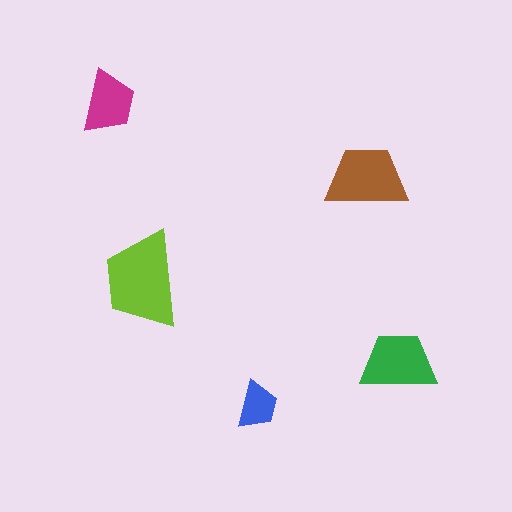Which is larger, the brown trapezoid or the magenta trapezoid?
The brown one.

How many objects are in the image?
There are 5 objects in the image.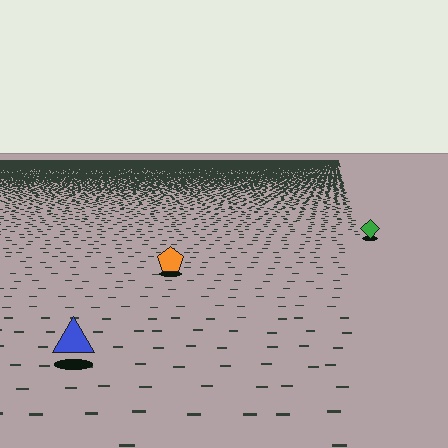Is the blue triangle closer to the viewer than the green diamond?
Yes. The blue triangle is closer — you can tell from the texture gradient: the ground texture is coarser near it.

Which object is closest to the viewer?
The blue triangle is closest. The texture marks near it are larger and more spread out.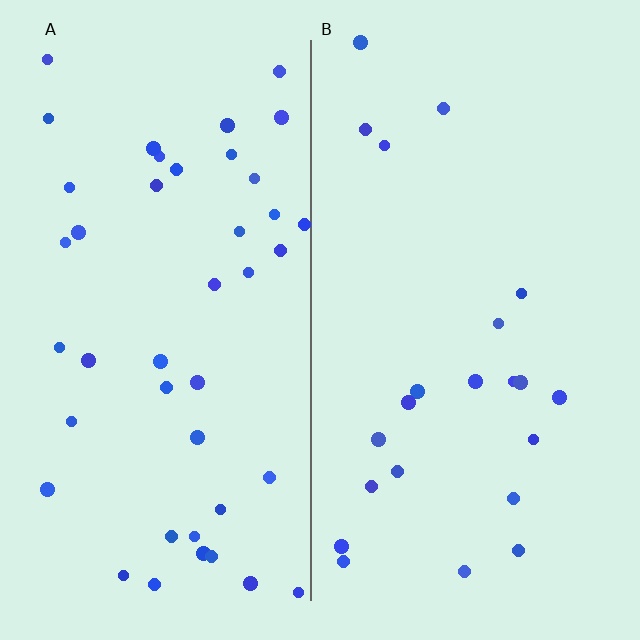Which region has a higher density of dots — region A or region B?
A (the left).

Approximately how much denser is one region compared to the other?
Approximately 1.9× — region A over region B.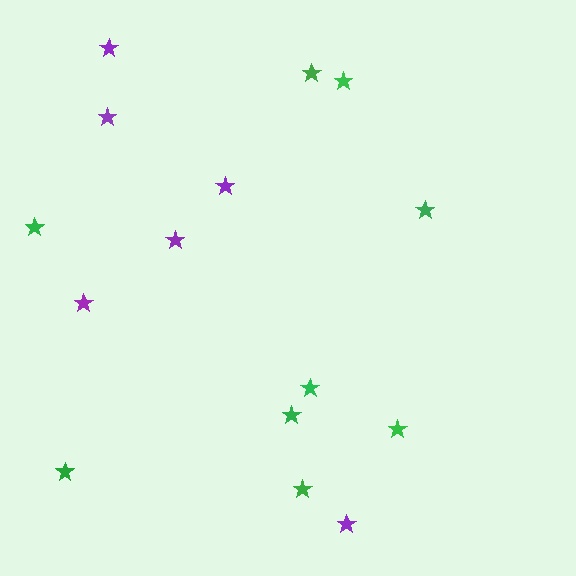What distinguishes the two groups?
There are 2 groups: one group of purple stars (6) and one group of green stars (9).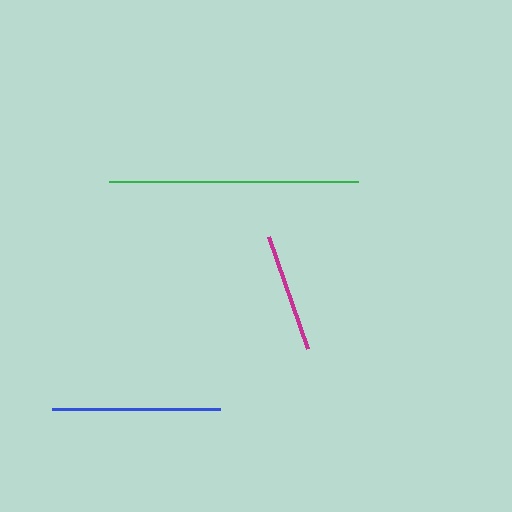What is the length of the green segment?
The green segment is approximately 249 pixels long.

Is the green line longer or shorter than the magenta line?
The green line is longer than the magenta line.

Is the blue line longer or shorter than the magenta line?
The blue line is longer than the magenta line.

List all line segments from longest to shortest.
From longest to shortest: green, blue, magenta.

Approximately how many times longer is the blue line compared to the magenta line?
The blue line is approximately 1.4 times the length of the magenta line.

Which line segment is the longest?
The green line is the longest at approximately 249 pixels.